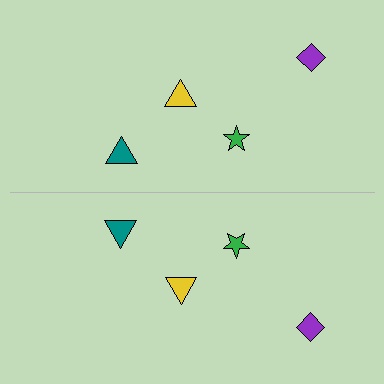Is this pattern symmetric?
Yes, this pattern has bilateral (reflection) symmetry.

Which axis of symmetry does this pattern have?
The pattern has a horizontal axis of symmetry running through the center of the image.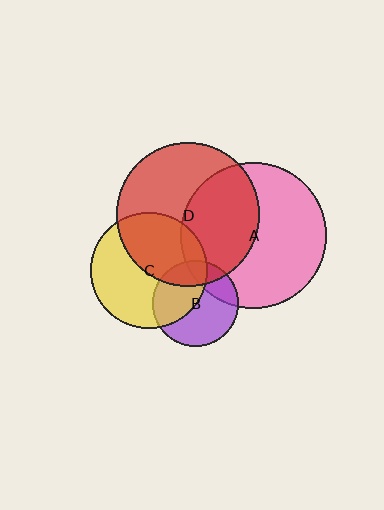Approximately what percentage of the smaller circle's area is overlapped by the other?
Approximately 20%.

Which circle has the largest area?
Circle A (pink).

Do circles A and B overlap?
Yes.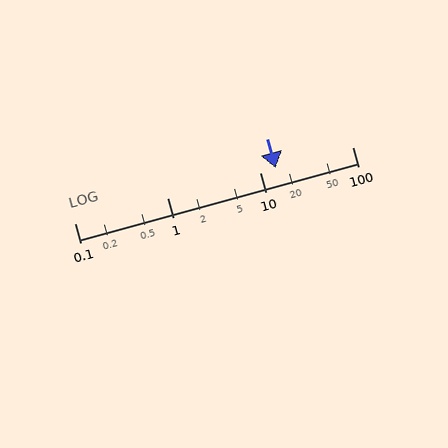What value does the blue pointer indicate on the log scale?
The pointer indicates approximately 15.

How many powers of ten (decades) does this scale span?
The scale spans 3 decades, from 0.1 to 100.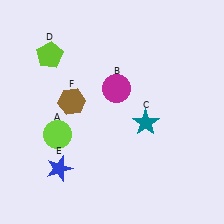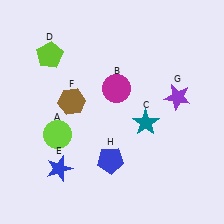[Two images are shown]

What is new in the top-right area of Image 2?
A purple star (G) was added in the top-right area of Image 2.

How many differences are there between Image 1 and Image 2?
There are 2 differences between the two images.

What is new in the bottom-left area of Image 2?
A blue pentagon (H) was added in the bottom-left area of Image 2.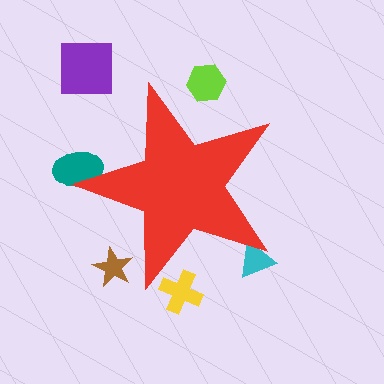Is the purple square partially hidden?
No, the purple square is fully visible.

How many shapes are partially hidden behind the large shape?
5 shapes are partially hidden.